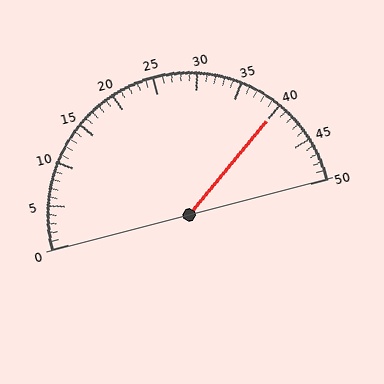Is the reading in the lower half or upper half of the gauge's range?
The reading is in the upper half of the range (0 to 50).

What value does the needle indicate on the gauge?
The needle indicates approximately 40.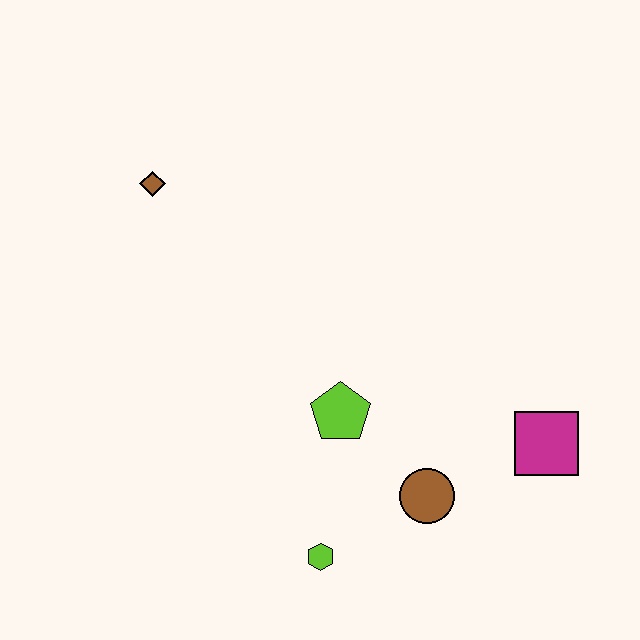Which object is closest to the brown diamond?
The lime pentagon is closest to the brown diamond.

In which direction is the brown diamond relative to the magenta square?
The brown diamond is to the left of the magenta square.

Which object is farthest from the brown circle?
The brown diamond is farthest from the brown circle.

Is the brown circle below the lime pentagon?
Yes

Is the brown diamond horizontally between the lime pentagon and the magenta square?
No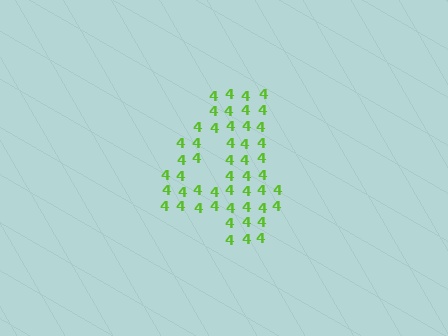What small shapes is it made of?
It is made of small digit 4's.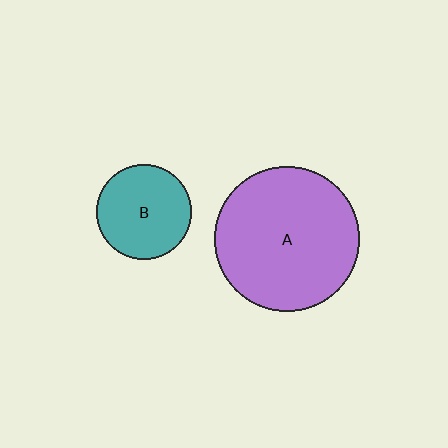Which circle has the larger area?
Circle A (purple).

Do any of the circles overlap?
No, none of the circles overlap.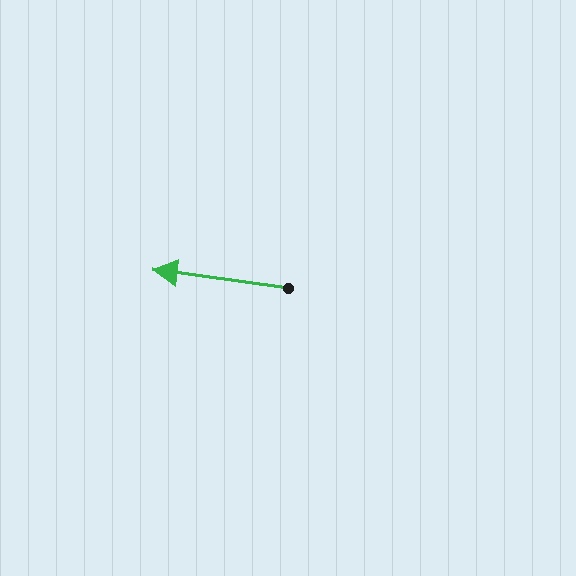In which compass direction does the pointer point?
West.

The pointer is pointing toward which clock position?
Roughly 9 o'clock.